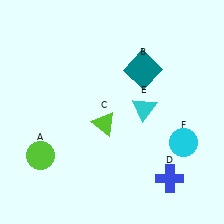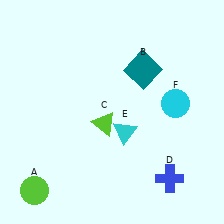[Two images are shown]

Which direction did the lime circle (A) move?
The lime circle (A) moved down.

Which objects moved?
The objects that moved are: the lime circle (A), the cyan triangle (E), the cyan circle (F).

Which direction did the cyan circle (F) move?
The cyan circle (F) moved up.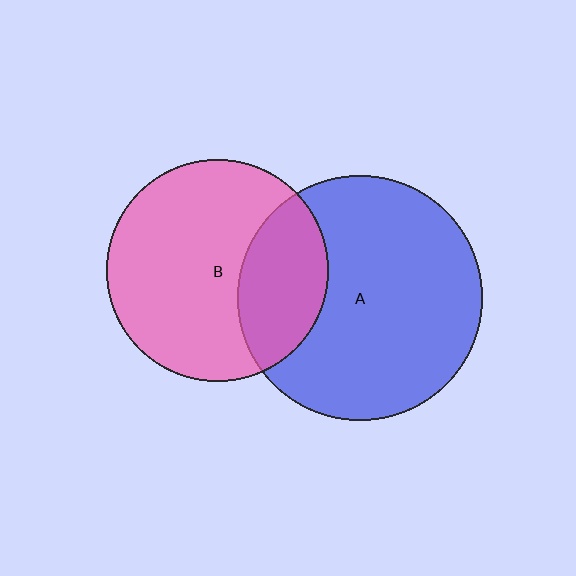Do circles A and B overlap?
Yes.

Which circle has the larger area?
Circle A (blue).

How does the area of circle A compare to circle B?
Approximately 1.2 times.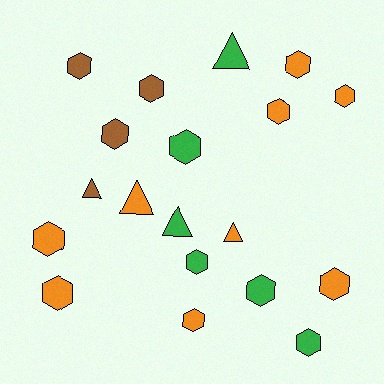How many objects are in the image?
There are 19 objects.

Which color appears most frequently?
Orange, with 9 objects.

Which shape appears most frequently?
Hexagon, with 14 objects.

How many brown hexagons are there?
There are 3 brown hexagons.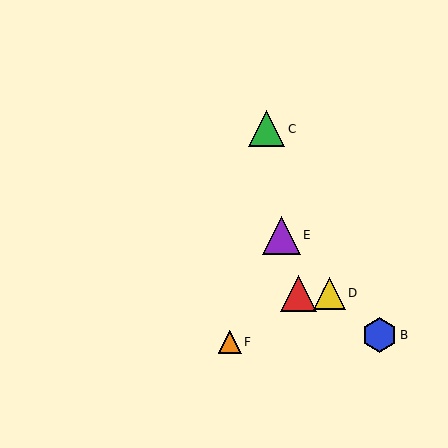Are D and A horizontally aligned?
Yes, both are at y≈293.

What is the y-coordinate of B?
Object B is at y≈335.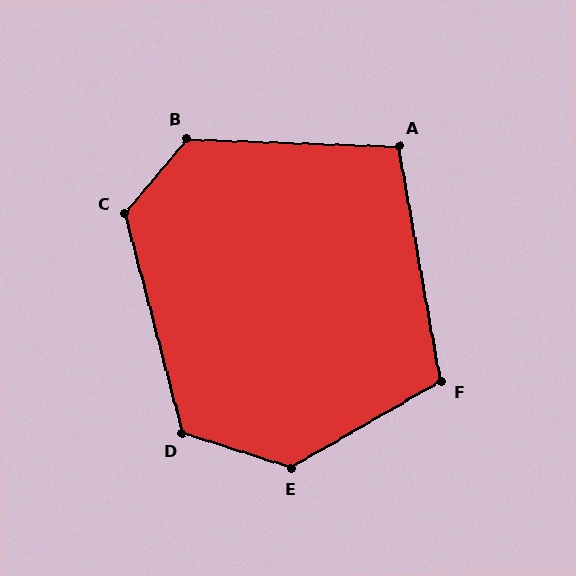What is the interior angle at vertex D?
Approximately 122 degrees (obtuse).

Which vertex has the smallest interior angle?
A, at approximately 102 degrees.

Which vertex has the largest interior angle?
E, at approximately 133 degrees.